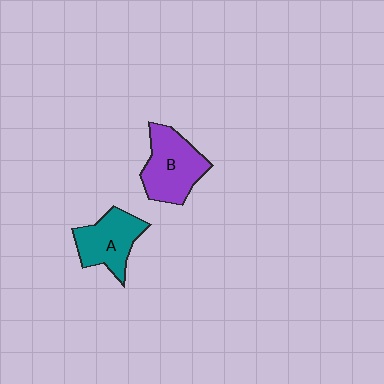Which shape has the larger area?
Shape B (purple).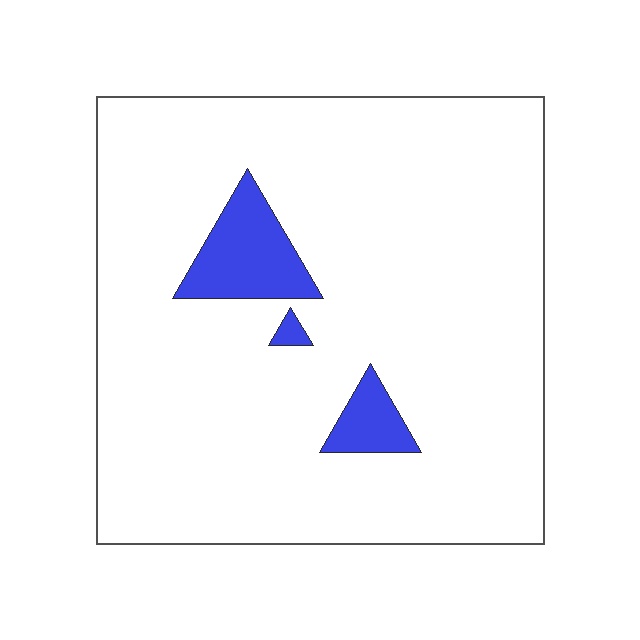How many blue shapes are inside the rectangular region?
3.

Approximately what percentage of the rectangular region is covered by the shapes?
Approximately 10%.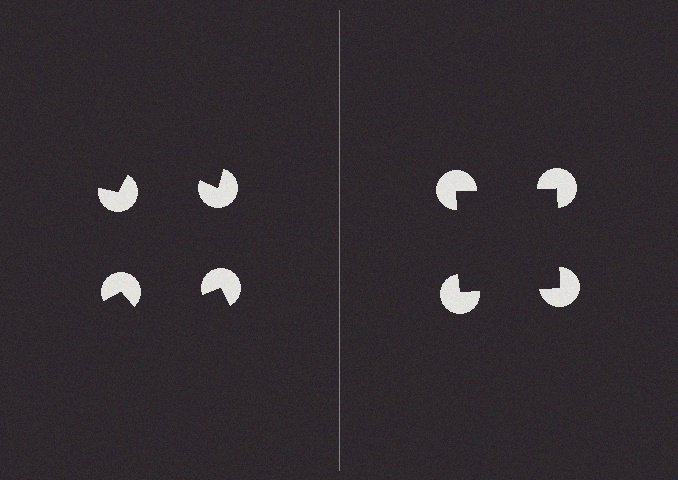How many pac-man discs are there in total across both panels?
8 — 4 on each side.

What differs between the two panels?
The pac-man discs are positioned identically on both sides; only the wedge orientations differ. On the right they align to a square; on the left they are misaligned.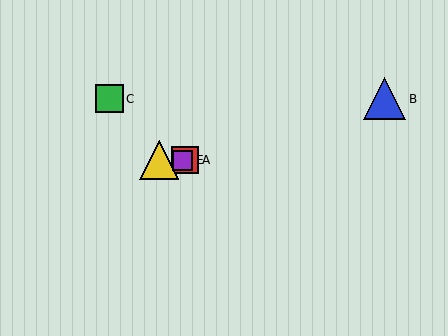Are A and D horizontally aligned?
Yes, both are at y≈160.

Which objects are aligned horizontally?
Objects A, D, E are aligned horizontally.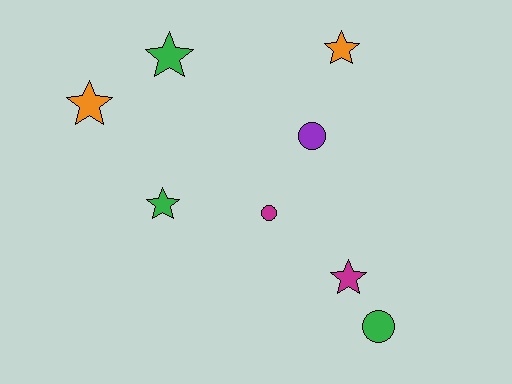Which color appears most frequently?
Green, with 3 objects.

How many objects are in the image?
There are 8 objects.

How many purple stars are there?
There are no purple stars.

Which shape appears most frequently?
Star, with 5 objects.